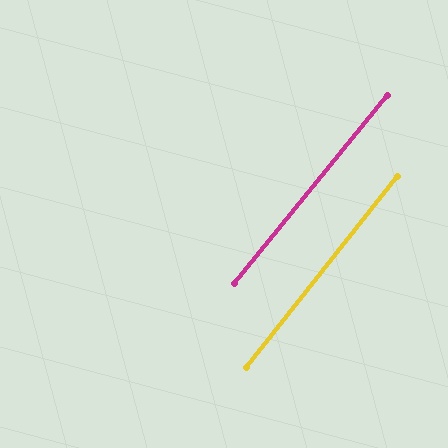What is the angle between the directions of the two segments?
Approximately 1 degree.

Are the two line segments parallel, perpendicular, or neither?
Parallel — their directions differ by only 0.5°.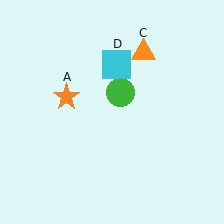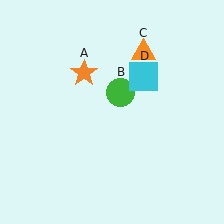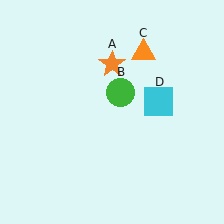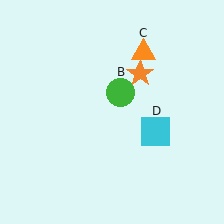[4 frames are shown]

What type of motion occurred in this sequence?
The orange star (object A), cyan square (object D) rotated clockwise around the center of the scene.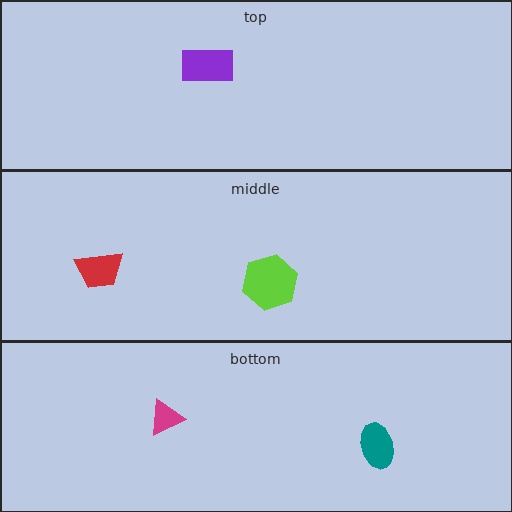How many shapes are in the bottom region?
2.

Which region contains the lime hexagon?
The middle region.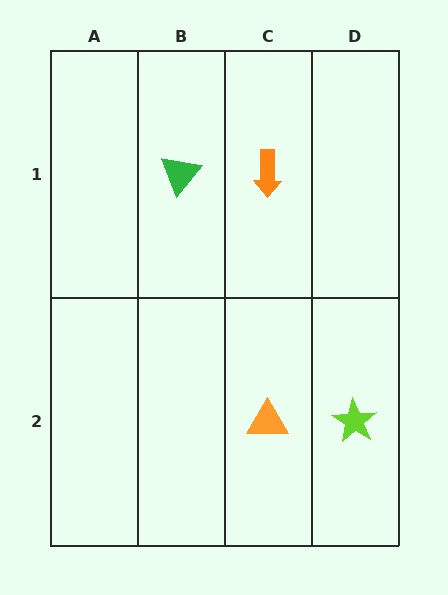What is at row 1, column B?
A green triangle.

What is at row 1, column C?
An orange arrow.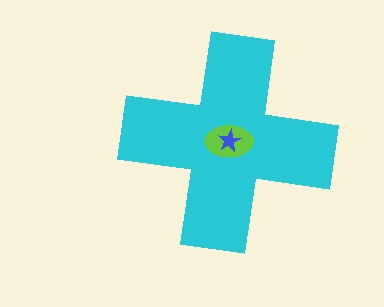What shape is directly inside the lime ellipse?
The blue star.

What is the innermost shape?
The blue star.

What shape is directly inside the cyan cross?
The lime ellipse.